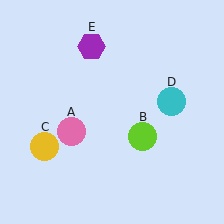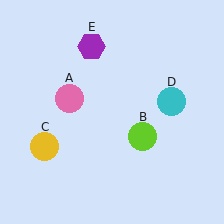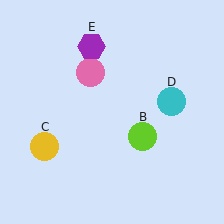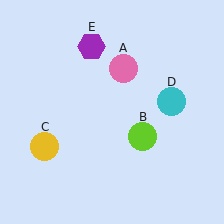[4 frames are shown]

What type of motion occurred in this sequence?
The pink circle (object A) rotated clockwise around the center of the scene.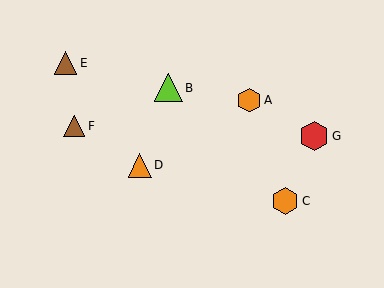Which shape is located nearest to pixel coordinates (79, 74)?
The brown triangle (labeled E) at (66, 63) is nearest to that location.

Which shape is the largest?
The red hexagon (labeled G) is the largest.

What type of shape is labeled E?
Shape E is a brown triangle.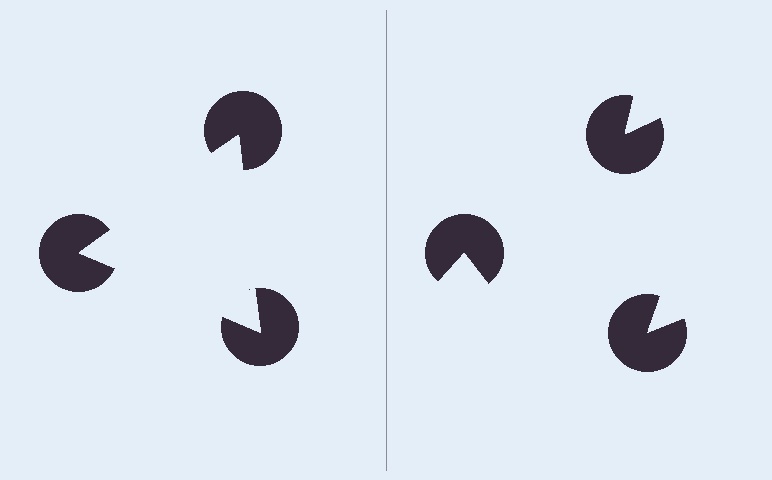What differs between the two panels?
The pac-man discs are positioned identically on both sides; only the wedge orientations differ. On the left they align to a triangle; on the right they are misaligned.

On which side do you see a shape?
An illusory triangle appears on the left side. On the right side the wedge cuts are rotated, so no coherent shape forms.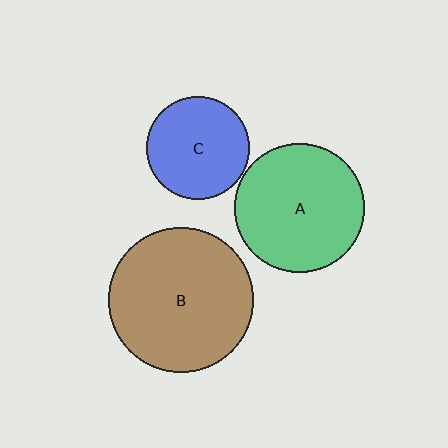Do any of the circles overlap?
No, none of the circles overlap.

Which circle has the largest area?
Circle B (brown).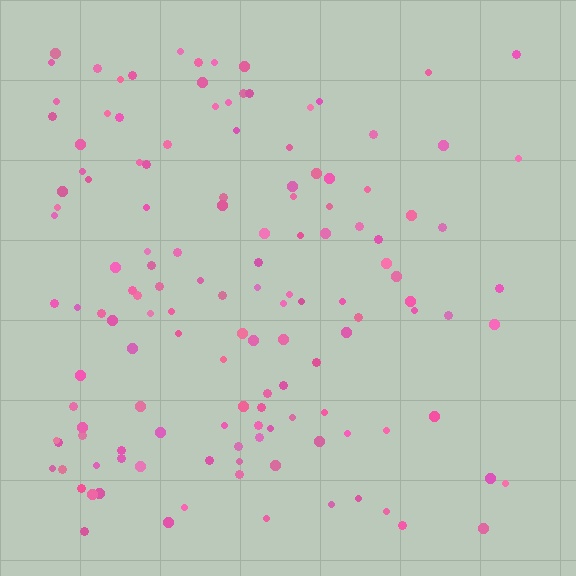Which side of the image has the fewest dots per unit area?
The right.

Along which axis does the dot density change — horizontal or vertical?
Horizontal.